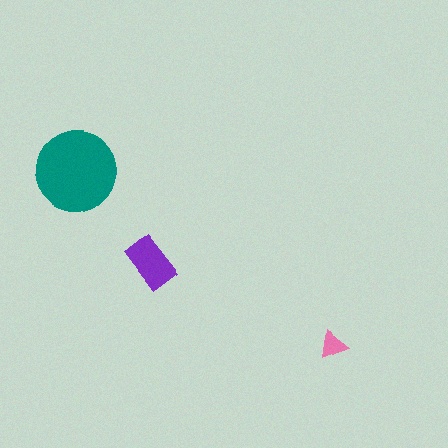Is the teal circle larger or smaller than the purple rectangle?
Larger.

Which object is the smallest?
The pink triangle.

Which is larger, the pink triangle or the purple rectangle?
The purple rectangle.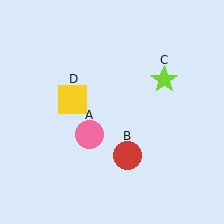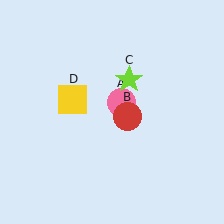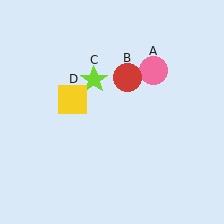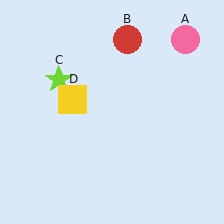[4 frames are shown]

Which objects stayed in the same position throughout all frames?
Yellow square (object D) remained stationary.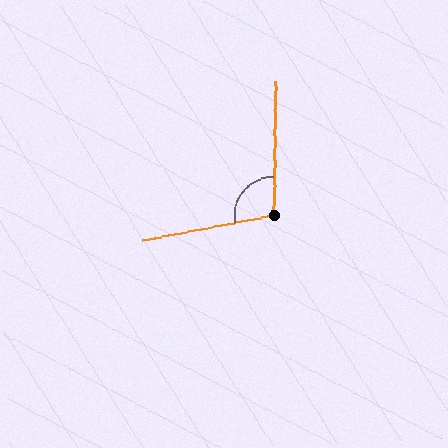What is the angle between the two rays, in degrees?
Approximately 102 degrees.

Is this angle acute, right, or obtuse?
It is obtuse.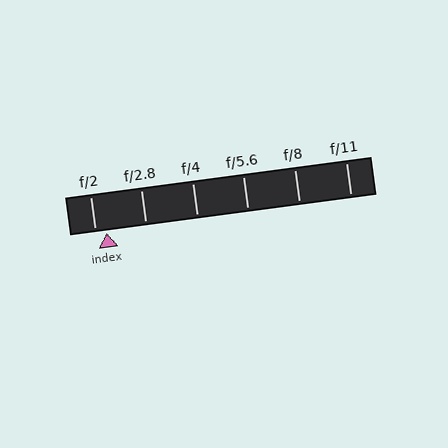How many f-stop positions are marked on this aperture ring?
There are 6 f-stop positions marked.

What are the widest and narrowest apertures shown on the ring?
The widest aperture shown is f/2 and the narrowest is f/11.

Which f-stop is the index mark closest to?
The index mark is closest to f/2.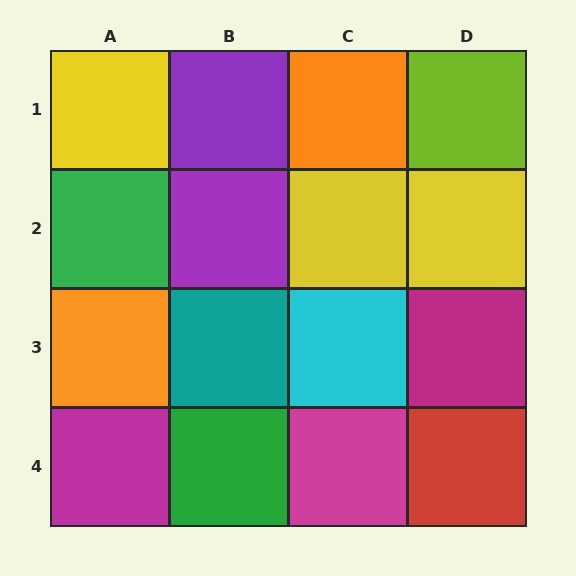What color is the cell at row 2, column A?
Green.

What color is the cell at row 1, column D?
Lime.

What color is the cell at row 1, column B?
Purple.